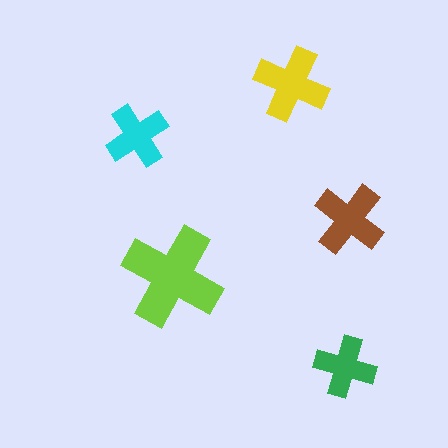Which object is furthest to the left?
The cyan cross is leftmost.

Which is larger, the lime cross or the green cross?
The lime one.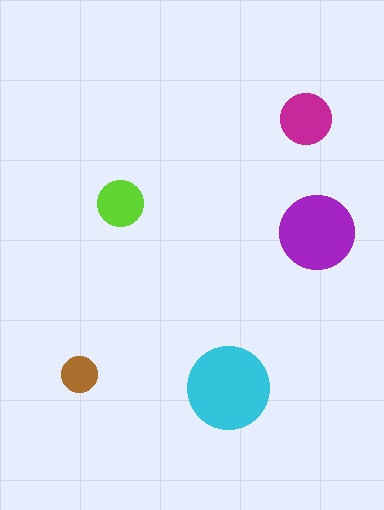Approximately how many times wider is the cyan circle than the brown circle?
About 2.5 times wider.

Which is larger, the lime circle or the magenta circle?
The magenta one.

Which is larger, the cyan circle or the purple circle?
The cyan one.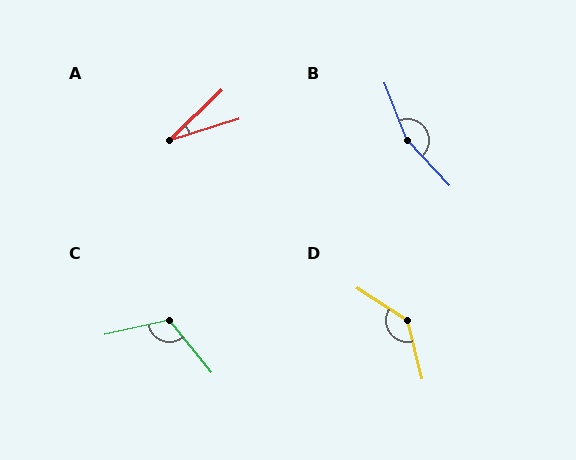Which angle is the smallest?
A, at approximately 26 degrees.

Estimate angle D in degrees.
Approximately 137 degrees.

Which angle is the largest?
B, at approximately 159 degrees.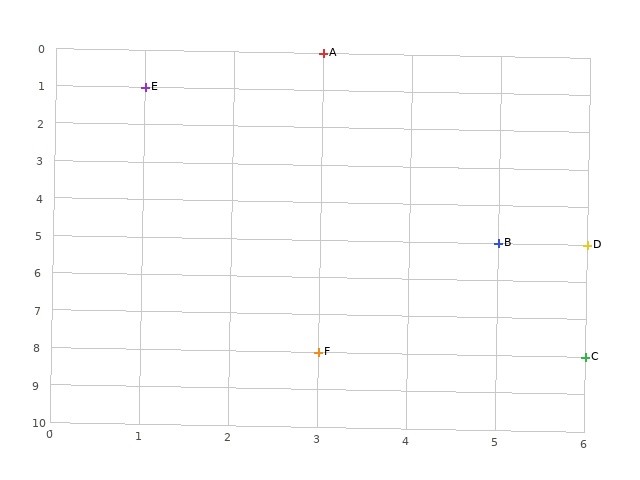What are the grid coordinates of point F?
Point F is at grid coordinates (3, 8).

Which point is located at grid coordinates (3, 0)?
Point A is at (3, 0).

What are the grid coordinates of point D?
Point D is at grid coordinates (6, 5).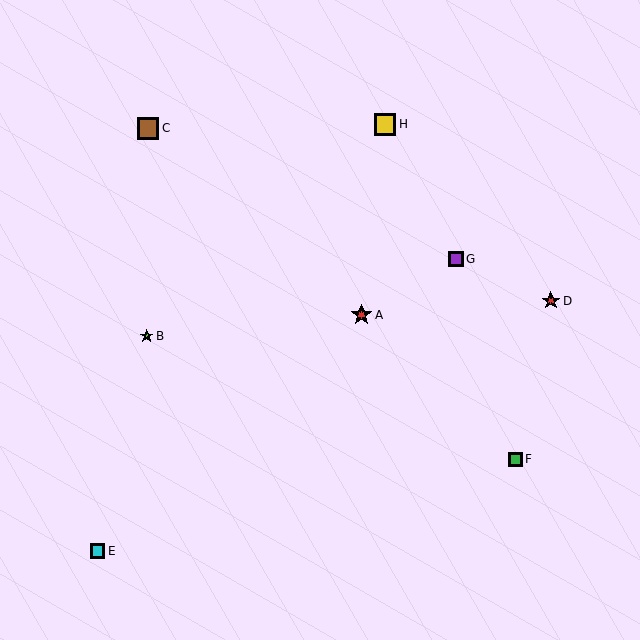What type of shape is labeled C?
Shape C is a brown square.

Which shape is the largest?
The brown square (labeled C) is the largest.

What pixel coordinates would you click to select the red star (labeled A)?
Click at (362, 315) to select the red star A.